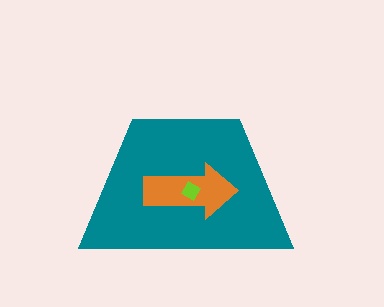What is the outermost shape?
The teal trapezoid.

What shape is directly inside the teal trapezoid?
The orange arrow.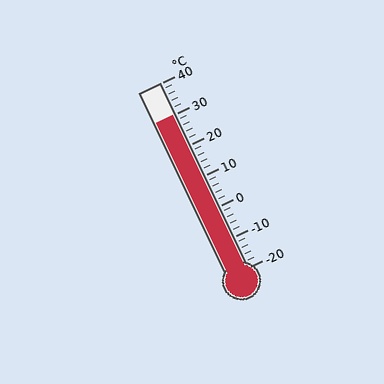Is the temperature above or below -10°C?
The temperature is above -10°C.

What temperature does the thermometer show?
The thermometer shows approximately 30°C.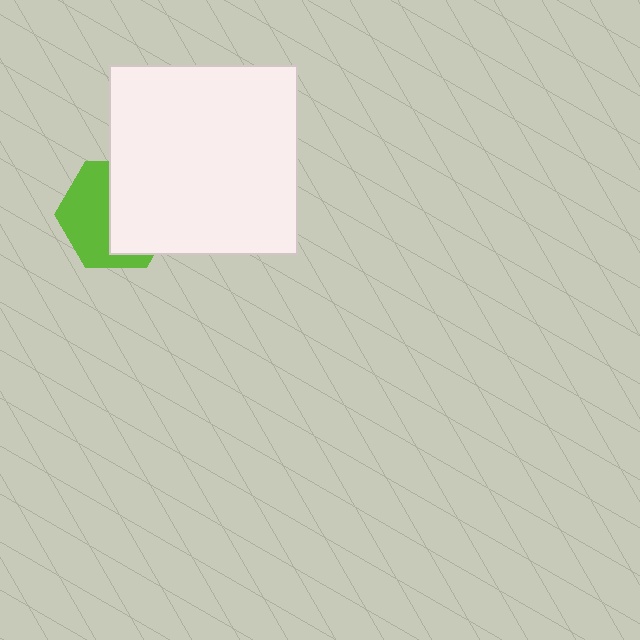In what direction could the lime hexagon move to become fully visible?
The lime hexagon could move left. That would shift it out from behind the white square entirely.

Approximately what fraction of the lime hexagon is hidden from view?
Roughly 52% of the lime hexagon is hidden behind the white square.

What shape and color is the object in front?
The object in front is a white square.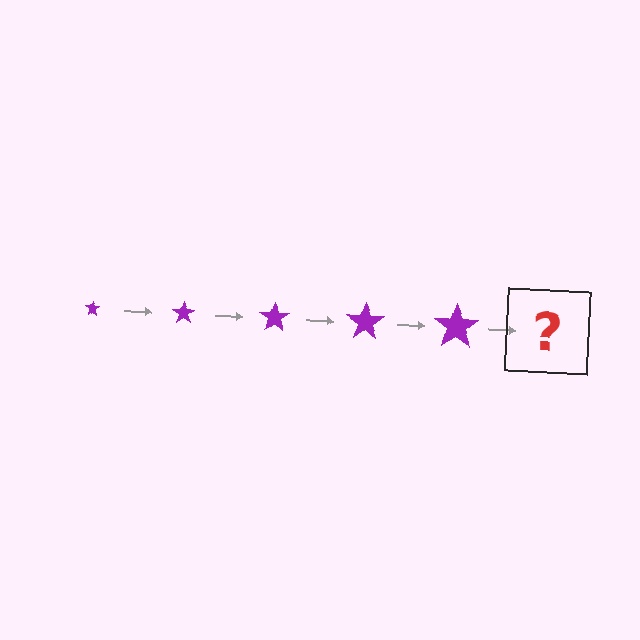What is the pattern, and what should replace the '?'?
The pattern is that the star gets progressively larger each step. The '?' should be a purple star, larger than the previous one.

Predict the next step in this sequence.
The next step is a purple star, larger than the previous one.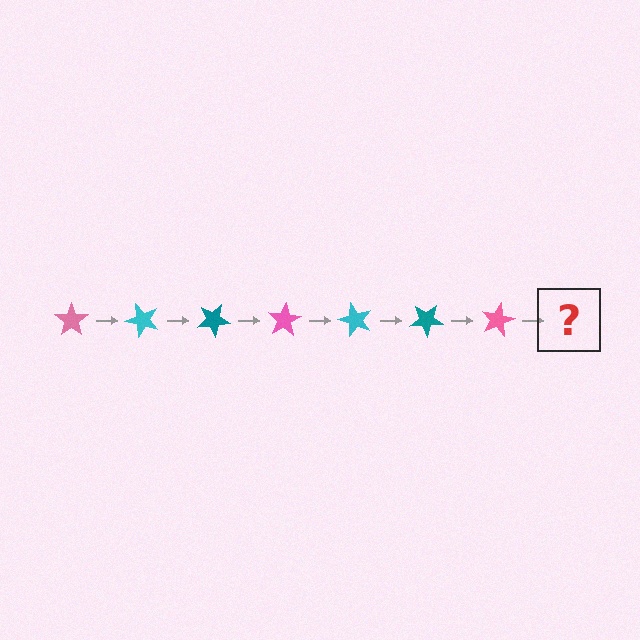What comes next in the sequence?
The next element should be a cyan star, rotated 350 degrees from the start.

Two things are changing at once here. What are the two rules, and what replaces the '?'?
The two rules are that it rotates 50 degrees each step and the color cycles through pink, cyan, and teal. The '?' should be a cyan star, rotated 350 degrees from the start.